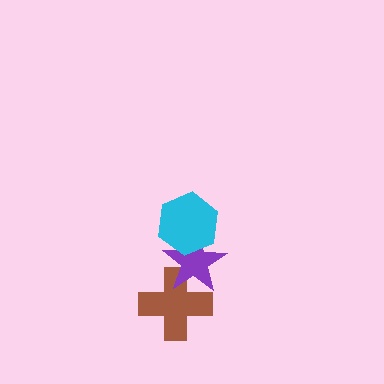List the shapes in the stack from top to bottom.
From top to bottom: the cyan hexagon, the purple star, the brown cross.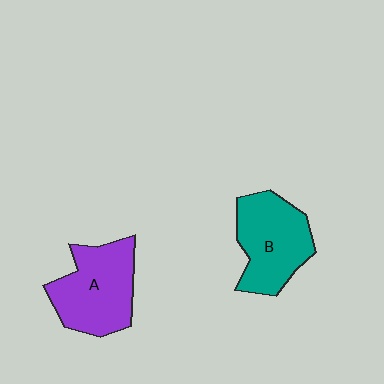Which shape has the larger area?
Shape A (purple).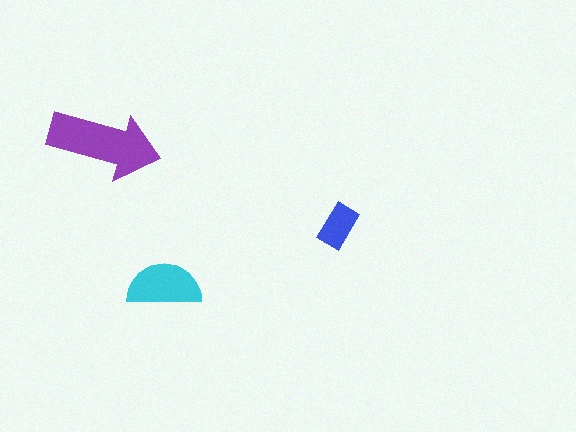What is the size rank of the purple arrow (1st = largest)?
1st.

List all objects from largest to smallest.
The purple arrow, the cyan semicircle, the blue rectangle.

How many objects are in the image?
There are 3 objects in the image.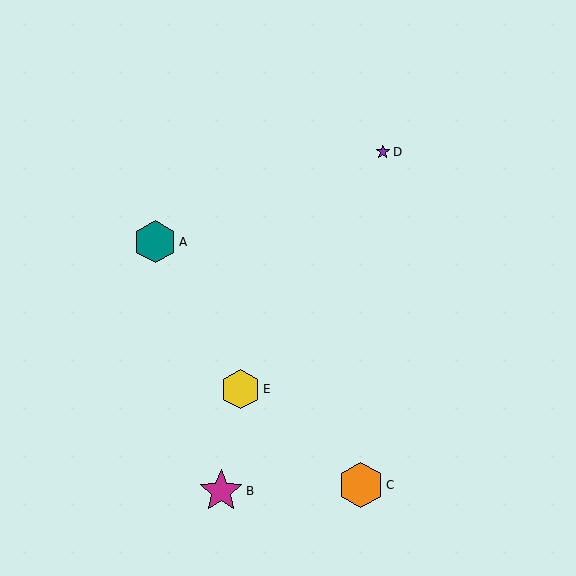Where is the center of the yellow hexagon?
The center of the yellow hexagon is at (240, 389).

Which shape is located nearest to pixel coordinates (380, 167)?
The purple star (labeled D) at (383, 152) is nearest to that location.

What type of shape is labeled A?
Shape A is a teal hexagon.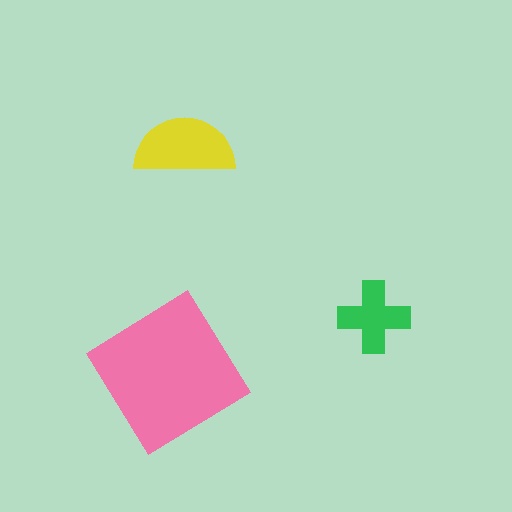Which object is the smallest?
The green cross.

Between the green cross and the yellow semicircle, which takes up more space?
The yellow semicircle.